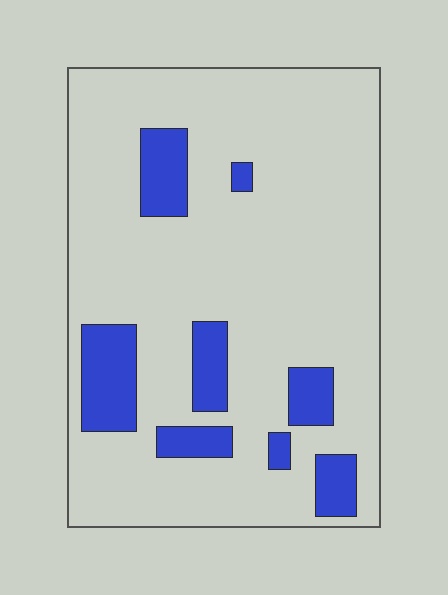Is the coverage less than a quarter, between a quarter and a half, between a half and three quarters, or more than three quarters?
Less than a quarter.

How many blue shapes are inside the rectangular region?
8.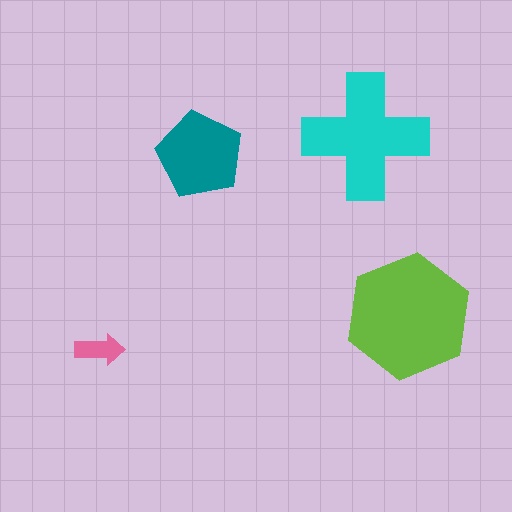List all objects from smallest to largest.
The pink arrow, the teal pentagon, the cyan cross, the lime hexagon.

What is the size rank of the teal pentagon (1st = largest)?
3rd.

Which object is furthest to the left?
The pink arrow is leftmost.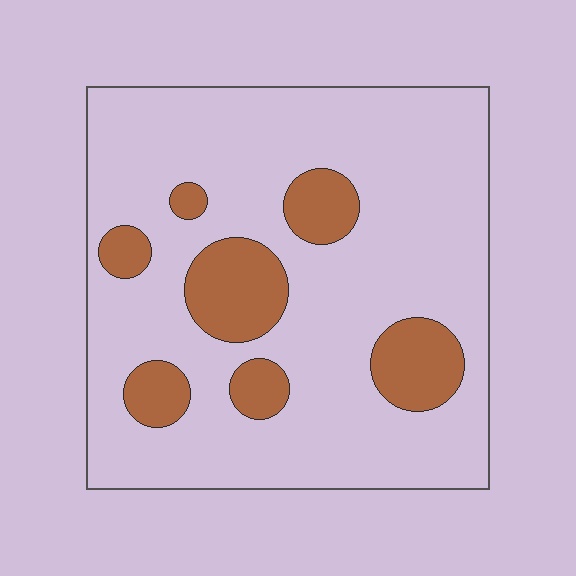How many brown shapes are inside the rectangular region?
7.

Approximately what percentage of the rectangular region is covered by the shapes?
Approximately 20%.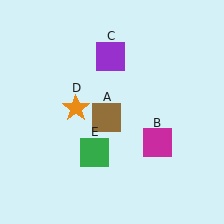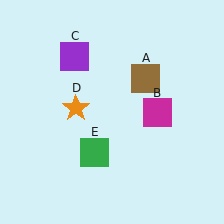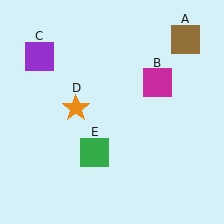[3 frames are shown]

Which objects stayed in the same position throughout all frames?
Orange star (object D) and green square (object E) remained stationary.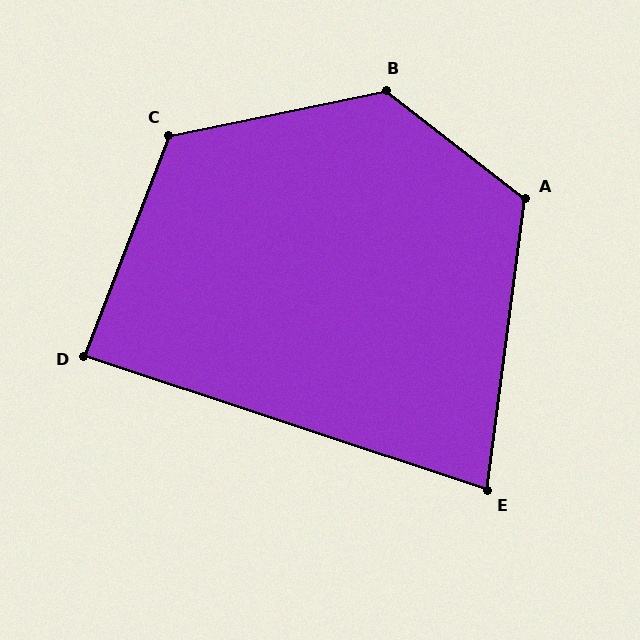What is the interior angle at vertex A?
Approximately 120 degrees (obtuse).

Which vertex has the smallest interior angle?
E, at approximately 79 degrees.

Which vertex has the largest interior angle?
B, at approximately 131 degrees.